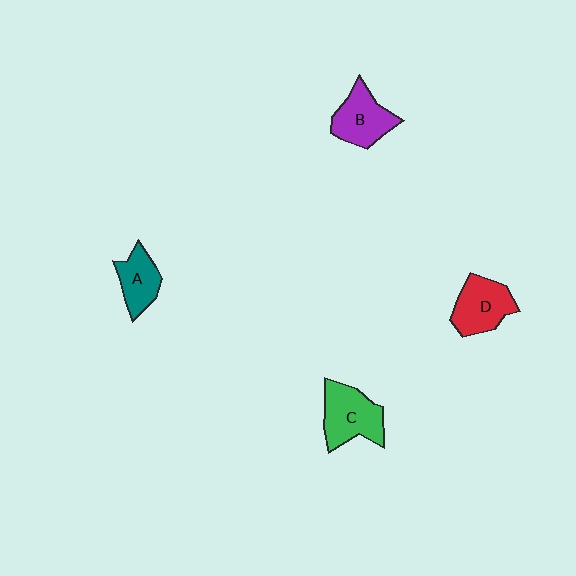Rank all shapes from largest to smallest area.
From largest to smallest: C (green), D (red), B (purple), A (teal).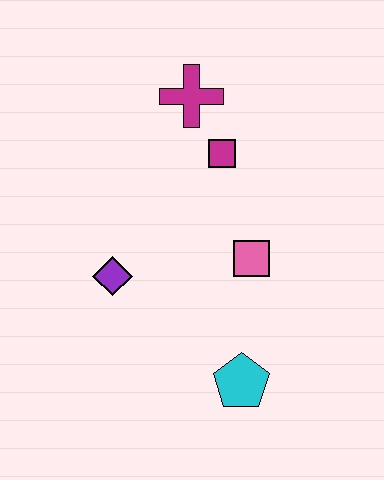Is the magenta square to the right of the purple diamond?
Yes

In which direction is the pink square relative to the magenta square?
The pink square is below the magenta square.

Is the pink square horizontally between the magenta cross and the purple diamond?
No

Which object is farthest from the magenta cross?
The cyan pentagon is farthest from the magenta cross.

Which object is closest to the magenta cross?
The magenta square is closest to the magenta cross.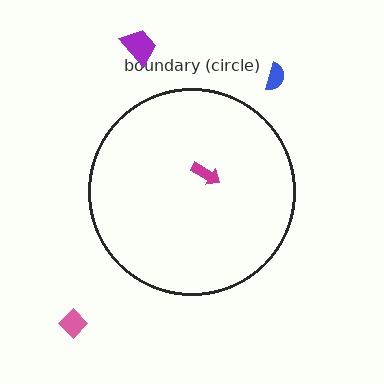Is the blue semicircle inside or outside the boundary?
Outside.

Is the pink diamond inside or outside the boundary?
Outside.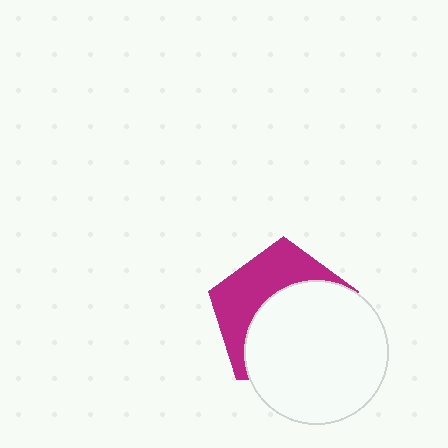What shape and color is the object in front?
The object in front is a white circle.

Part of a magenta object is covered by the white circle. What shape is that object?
It is a pentagon.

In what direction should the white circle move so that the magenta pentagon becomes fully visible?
The white circle should move toward the lower-right. That is the shortest direction to clear the overlap and leave the magenta pentagon fully visible.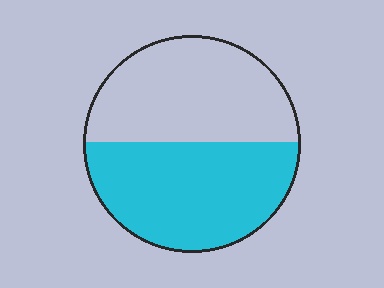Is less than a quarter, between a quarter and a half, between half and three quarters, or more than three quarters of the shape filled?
Between half and three quarters.